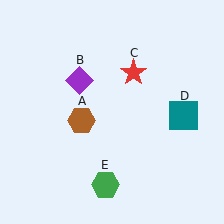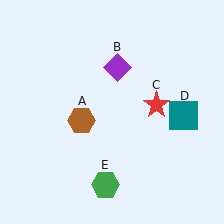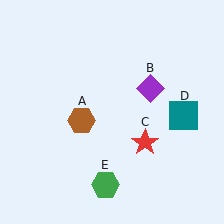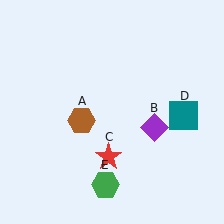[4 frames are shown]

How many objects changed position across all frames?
2 objects changed position: purple diamond (object B), red star (object C).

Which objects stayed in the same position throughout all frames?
Brown hexagon (object A) and teal square (object D) and green hexagon (object E) remained stationary.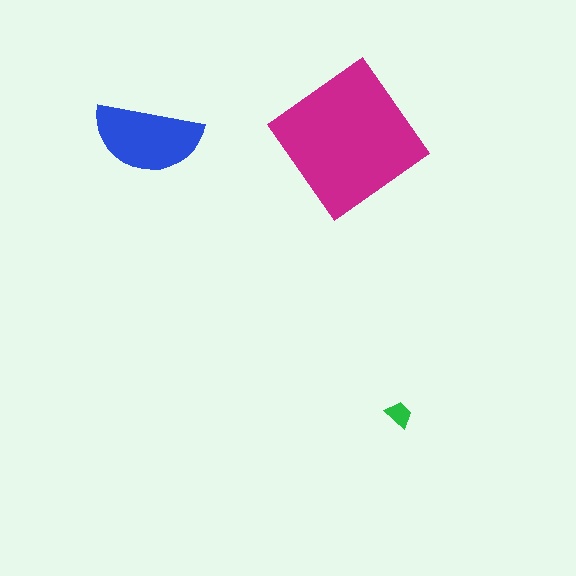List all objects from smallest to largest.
The green trapezoid, the blue semicircle, the magenta diamond.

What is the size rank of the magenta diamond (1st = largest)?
1st.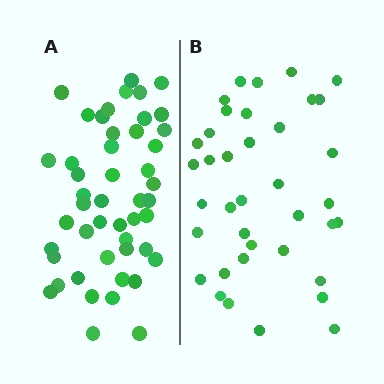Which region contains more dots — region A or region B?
Region A (the left region) has more dots.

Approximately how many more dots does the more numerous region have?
Region A has roughly 10 or so more dots than region B.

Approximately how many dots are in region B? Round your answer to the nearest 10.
About 40 dots. (The exact count is 38, which rounds to 40.)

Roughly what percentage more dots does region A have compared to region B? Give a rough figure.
About 25% more.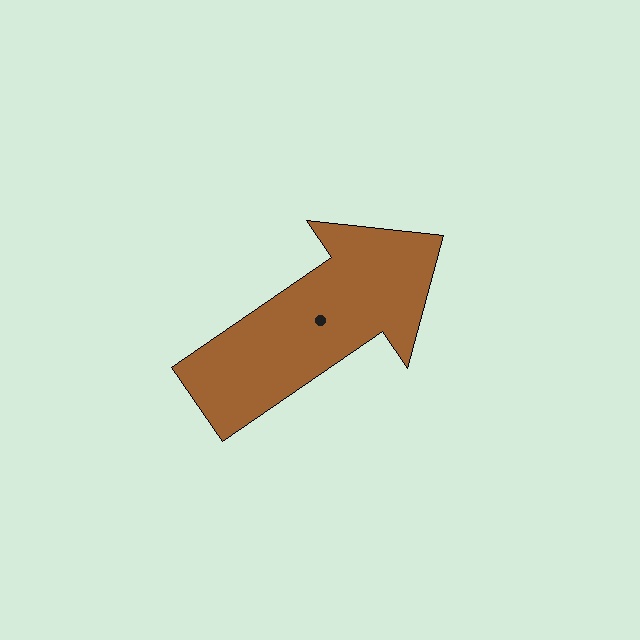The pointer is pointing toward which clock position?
Roughly 2 o'clock.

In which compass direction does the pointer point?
Northeast.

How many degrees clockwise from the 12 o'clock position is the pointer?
Approximately 56 degrees.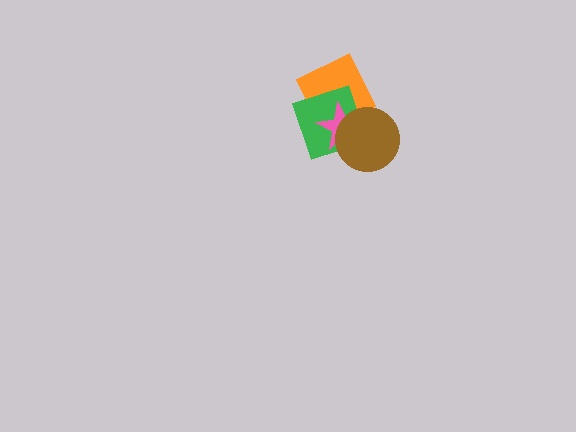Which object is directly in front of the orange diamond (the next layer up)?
The green square is directly in front of the orange diamond.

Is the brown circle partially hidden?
No, no other shape covers it.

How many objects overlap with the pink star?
3 objects overlap with the pink star.